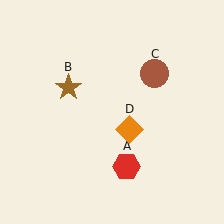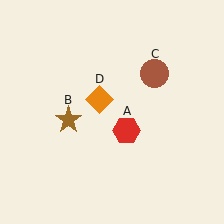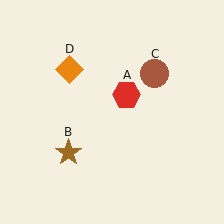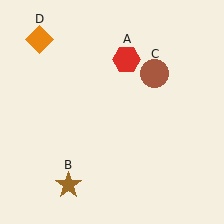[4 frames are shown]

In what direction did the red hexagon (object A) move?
The red hexagon (object A) moved up.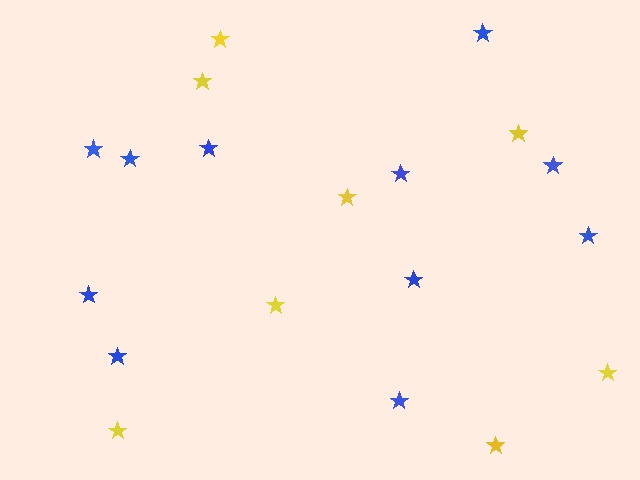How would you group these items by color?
There are 2 groups: one group of blue stars (11) and one group of yellow stars (8).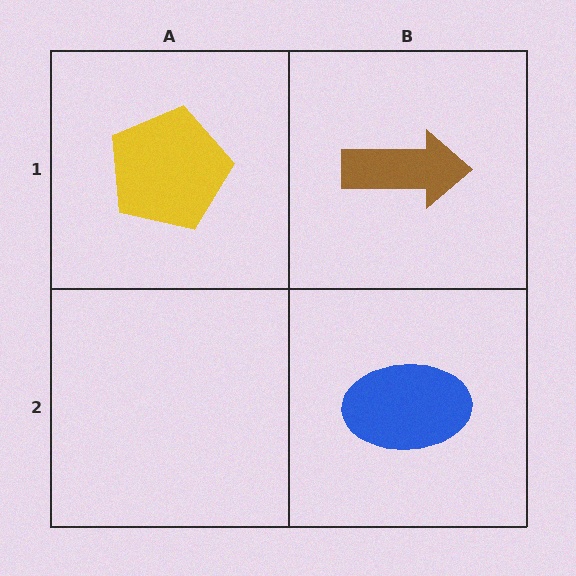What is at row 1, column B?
A brown arrow.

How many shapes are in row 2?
1 shape.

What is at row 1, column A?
A yellow pentagon.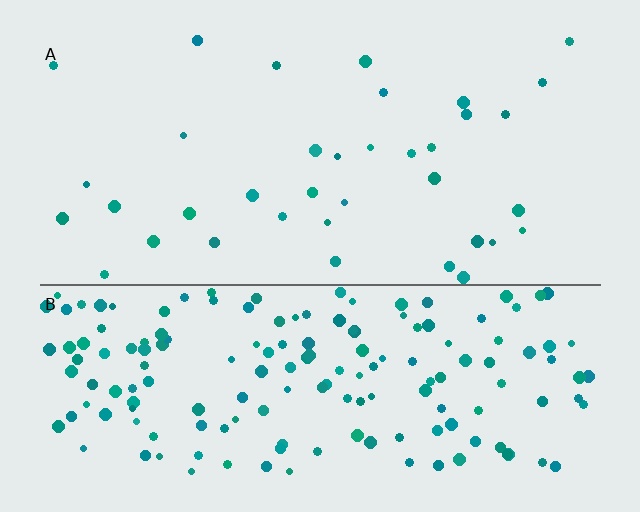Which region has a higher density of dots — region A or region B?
B (the bottom).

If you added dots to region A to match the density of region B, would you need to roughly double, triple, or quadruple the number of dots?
Approximately quadruple.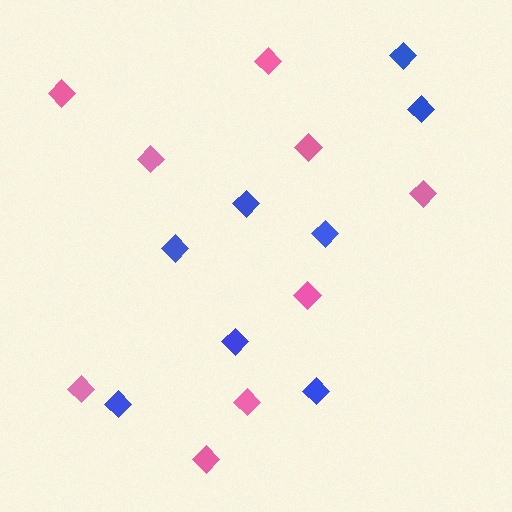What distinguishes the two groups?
There are 2 groups: one group of blue diamonds (8) and one group of pink diamonds (9).